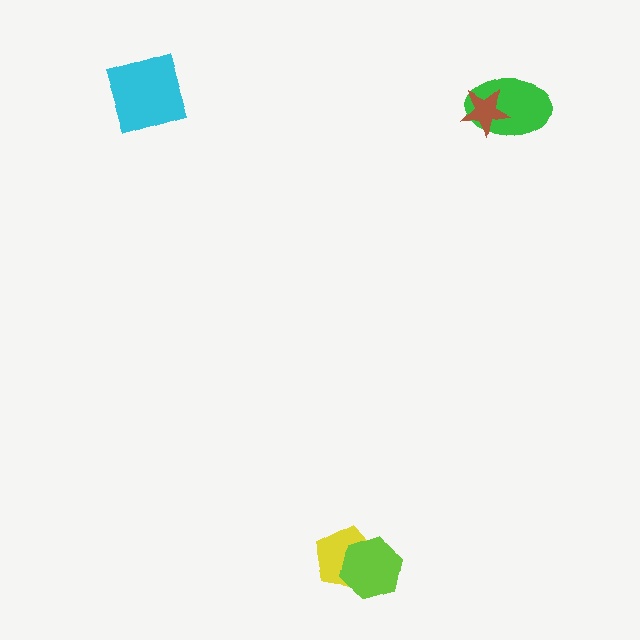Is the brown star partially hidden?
No, no other shape covers it.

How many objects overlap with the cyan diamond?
0 objects overlap with the cyan diamond.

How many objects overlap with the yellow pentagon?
1 object overlaps with the yellow pentagon.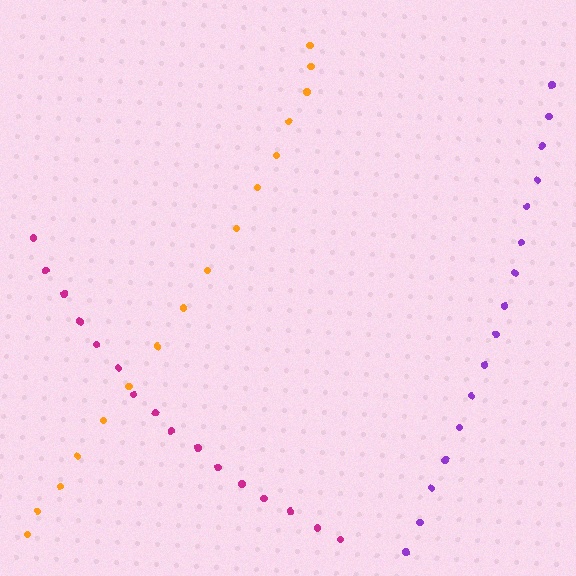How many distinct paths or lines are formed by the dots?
There are 3 distinct paths.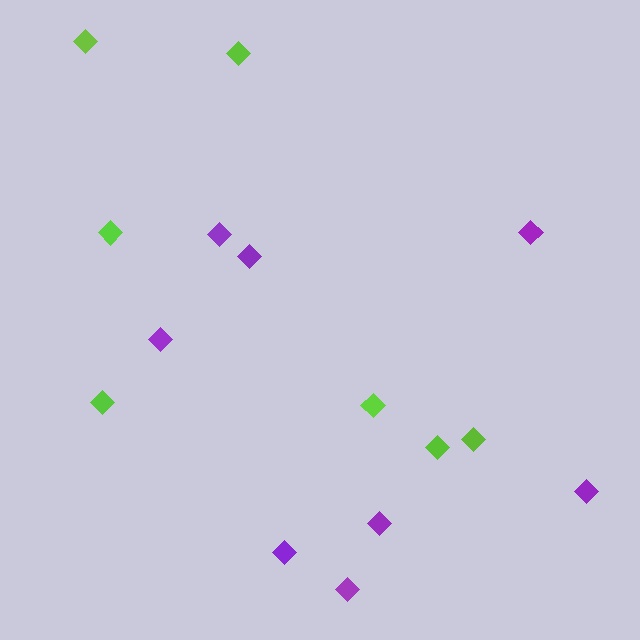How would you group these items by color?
There are 2 groups: one group of lime diamonds (7) and one group of purple diamonds (8).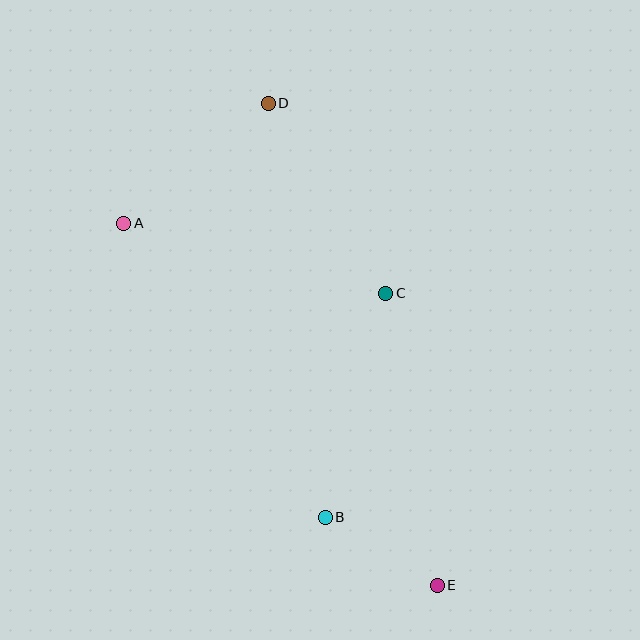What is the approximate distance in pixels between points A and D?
The distance between A and D is approximately 188 pixels.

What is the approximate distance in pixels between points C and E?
The distance between C and E is approximately 296 pixels.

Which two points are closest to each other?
Points B and E are closest to each other.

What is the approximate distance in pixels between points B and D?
The distance between B and D is approximately 418 pixels.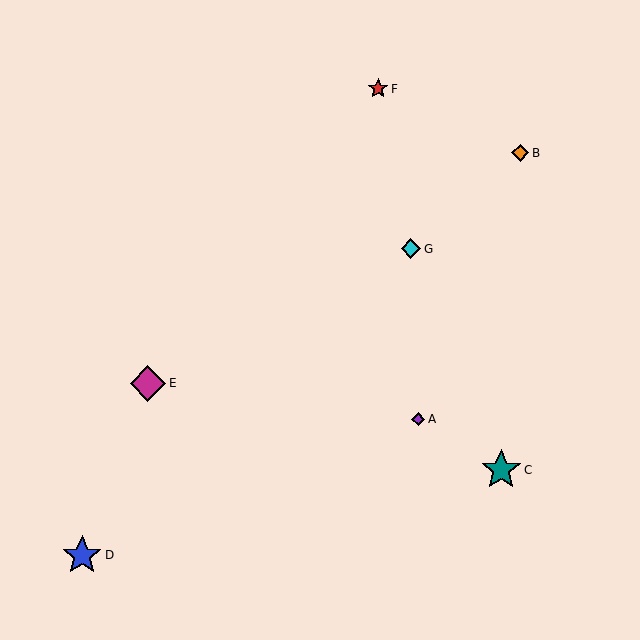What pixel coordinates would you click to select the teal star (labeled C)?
Click at (501, 470) to select the teal star C.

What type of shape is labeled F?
Shape F is a red star.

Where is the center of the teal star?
The center of the teal star is at (501, 470).